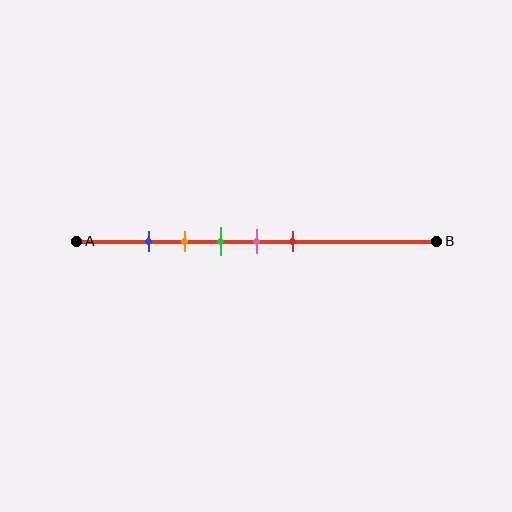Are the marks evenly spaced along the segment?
Yes, the marks are approximately evenly spaced.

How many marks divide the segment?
There are 5 marks dividing the segment.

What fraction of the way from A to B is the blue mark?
The blue mark is approximately 20% (0.2) of the way from A to B.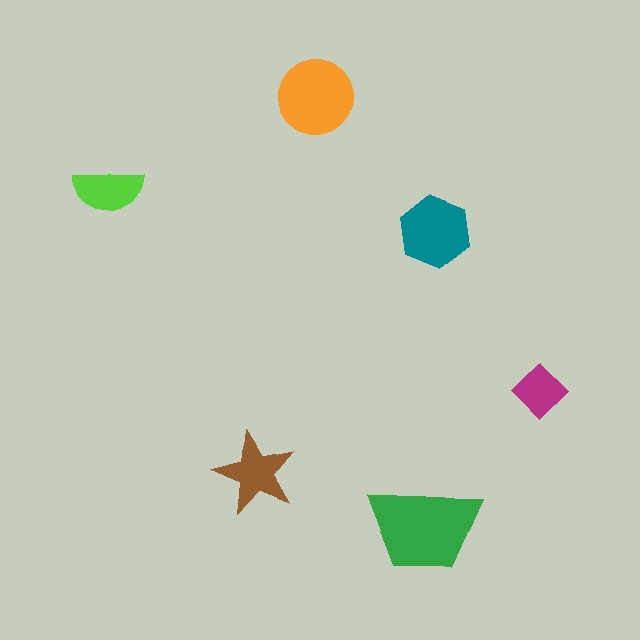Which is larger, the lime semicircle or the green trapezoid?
The green trapezoid.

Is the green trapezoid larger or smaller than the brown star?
Larger.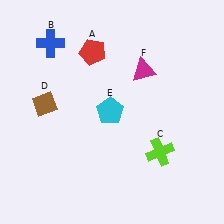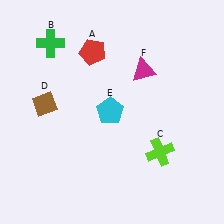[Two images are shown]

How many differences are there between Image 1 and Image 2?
There is 1 difference between the two images.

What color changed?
The cross (B) changed from blue in Image 1 to green in Image 2.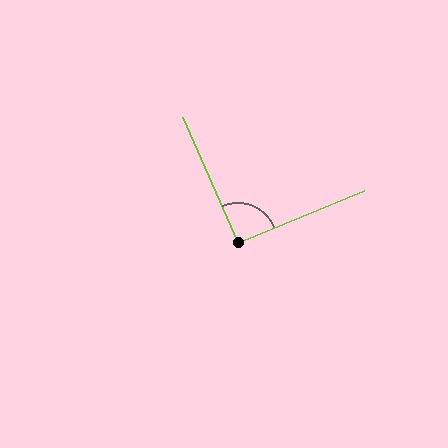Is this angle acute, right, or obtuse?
It is approximately a right angle.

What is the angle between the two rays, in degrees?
Approximately 92 degrees.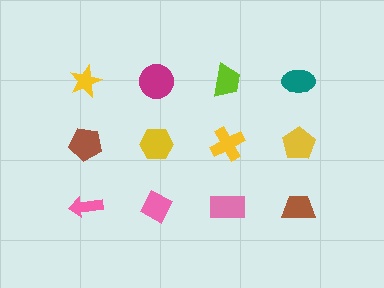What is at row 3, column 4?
A brown trapezoid.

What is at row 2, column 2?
A yellow hexagon.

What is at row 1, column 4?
A teal ellipse.